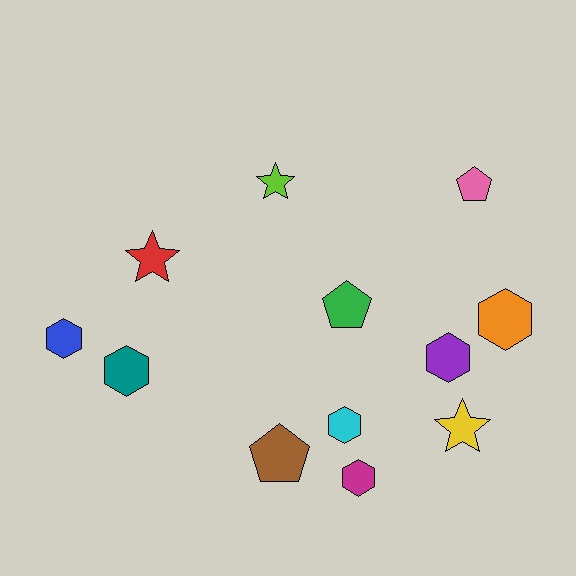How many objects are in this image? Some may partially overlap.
There are 12 objects.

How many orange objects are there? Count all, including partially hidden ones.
There is 1 orange object.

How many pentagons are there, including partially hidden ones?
There are 3 pentagons.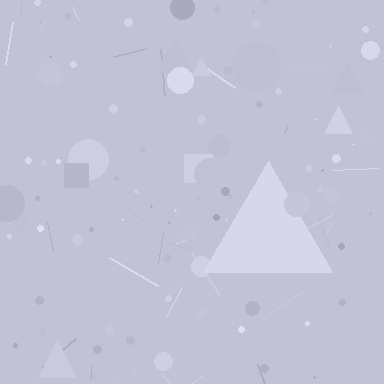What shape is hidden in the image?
A triangle is hidden in the image.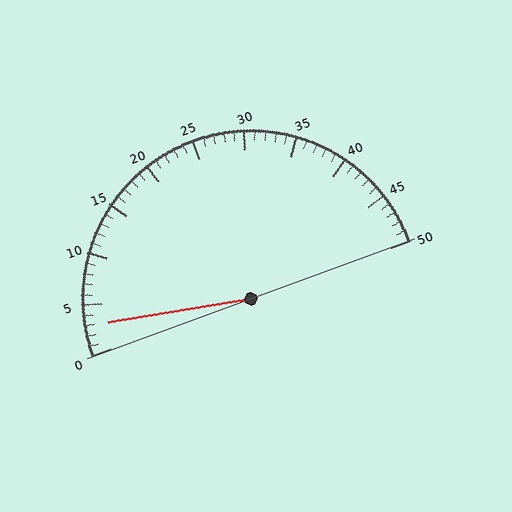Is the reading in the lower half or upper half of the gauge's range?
The reading is in the lower half of the range (0 to 50).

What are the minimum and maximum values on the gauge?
The gauge ranges from 0 to 50.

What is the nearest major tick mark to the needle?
The nearest major tick mark is 5.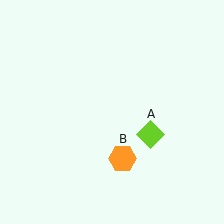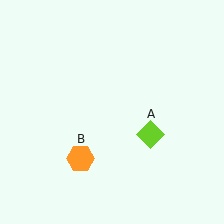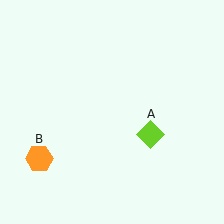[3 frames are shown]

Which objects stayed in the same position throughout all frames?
Lime diamond (object A) remained stationary.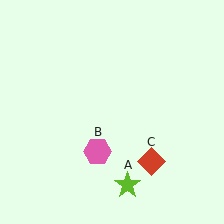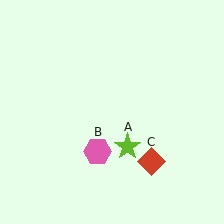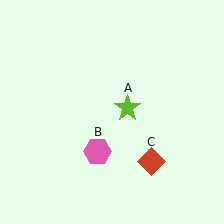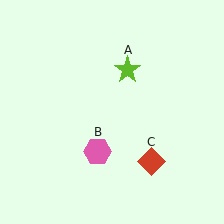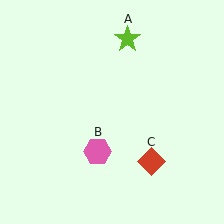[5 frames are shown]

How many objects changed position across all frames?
1 object changed position: lime star (object A).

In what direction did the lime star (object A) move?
The lime star (object A) moved up.